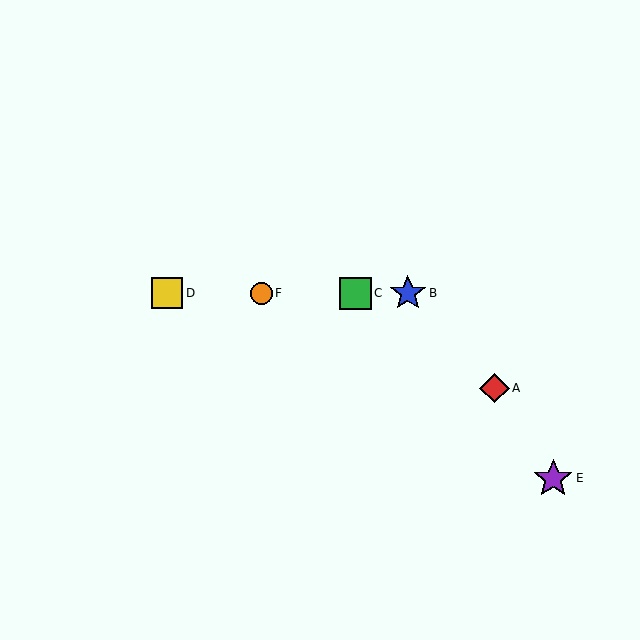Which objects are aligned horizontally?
Objects B, C, D, F are aligned horizontally.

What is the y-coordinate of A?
Object A is at y≈388.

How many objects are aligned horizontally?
4 objects (B, C, D, F) are aligned horizontally.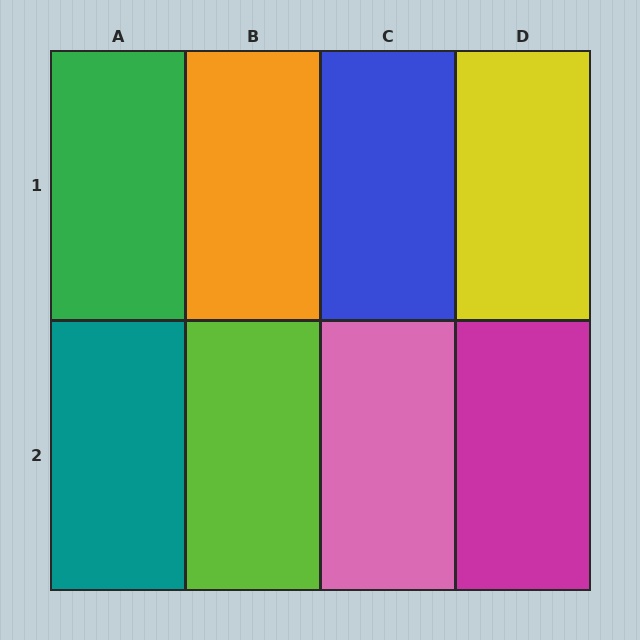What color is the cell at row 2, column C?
Pink.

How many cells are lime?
1 cell is lime.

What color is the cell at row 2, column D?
Magenta.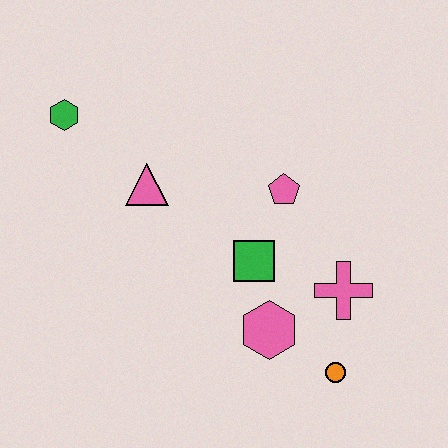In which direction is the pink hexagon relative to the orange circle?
The pink hexagon is to the left of the orange circle.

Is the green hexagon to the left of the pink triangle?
Yes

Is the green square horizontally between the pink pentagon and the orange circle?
No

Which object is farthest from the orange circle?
The green hexagon is farthest from the orange circle.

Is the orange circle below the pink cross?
Yes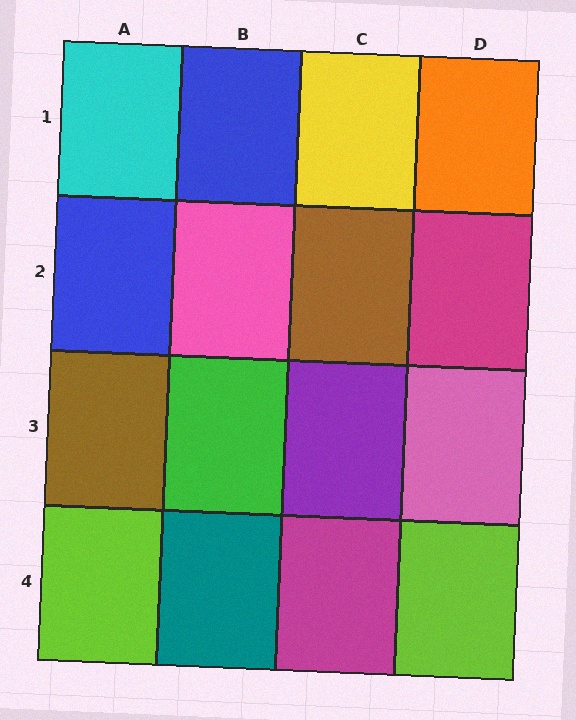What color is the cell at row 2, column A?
Blue.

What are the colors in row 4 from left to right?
Lime, teal, magenta, lime.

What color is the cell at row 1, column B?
Blue.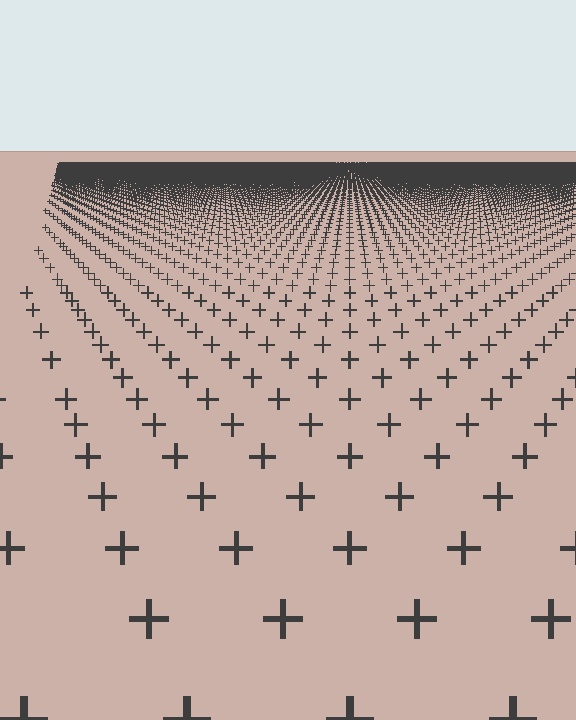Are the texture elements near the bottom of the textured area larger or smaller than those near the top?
Larger. Near the bottom, elements are closer to the viewer and appear at a bigger on-screen size.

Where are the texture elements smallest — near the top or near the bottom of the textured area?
Near the top.